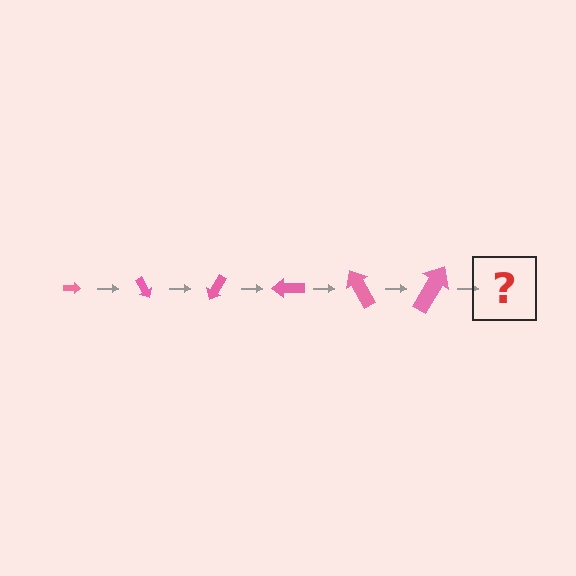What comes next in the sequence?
The next element should be an arrow, larger than the previous one and rotated 360 degrees from the start.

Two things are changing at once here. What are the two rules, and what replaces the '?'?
The two rules are that the arrow grows larger each step and it rotates 60 degrees each step. The '?' should be an arrow, larger than the previous one and rotated 360 degrees from the start.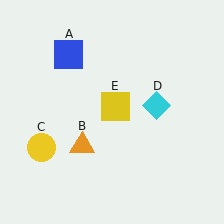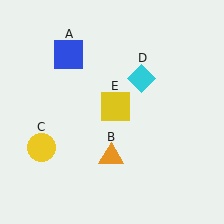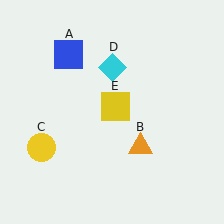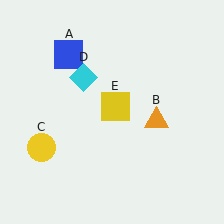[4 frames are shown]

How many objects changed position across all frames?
2 objects changed position: orange triangle (object B), cyan diamond (object D).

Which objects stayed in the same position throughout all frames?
Blue square (object A) and yellow circle (object C) and yellow square (object E) remained stationary.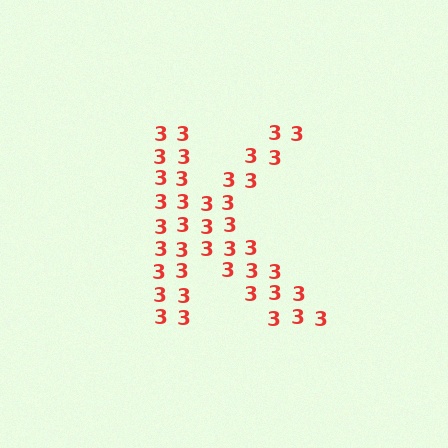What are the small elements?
The small elements are digit 3's.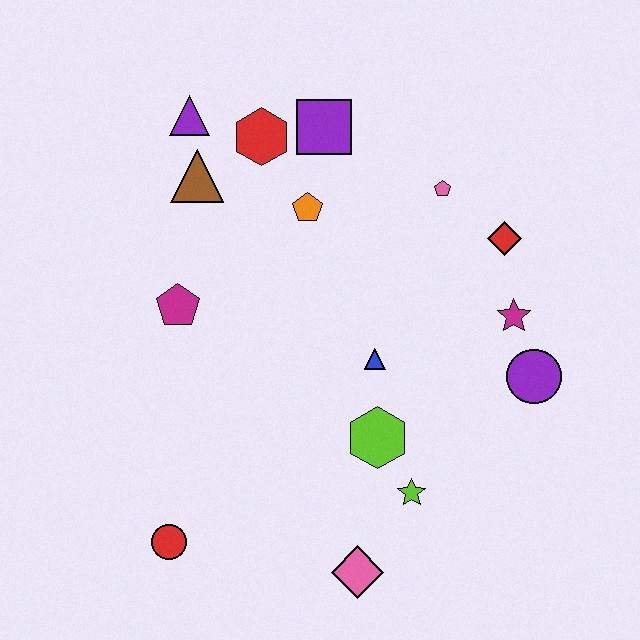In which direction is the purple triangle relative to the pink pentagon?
The purple triangle is to the left of the pink pentagon.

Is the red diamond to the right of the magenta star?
No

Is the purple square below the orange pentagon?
No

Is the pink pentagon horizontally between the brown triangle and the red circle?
No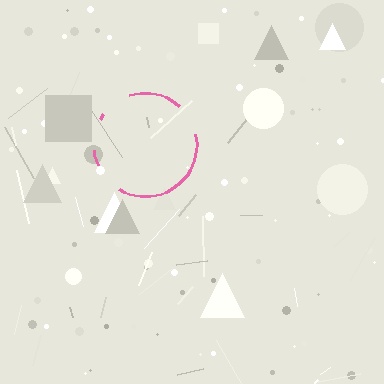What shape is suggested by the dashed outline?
The dashed outline suggests a circle.